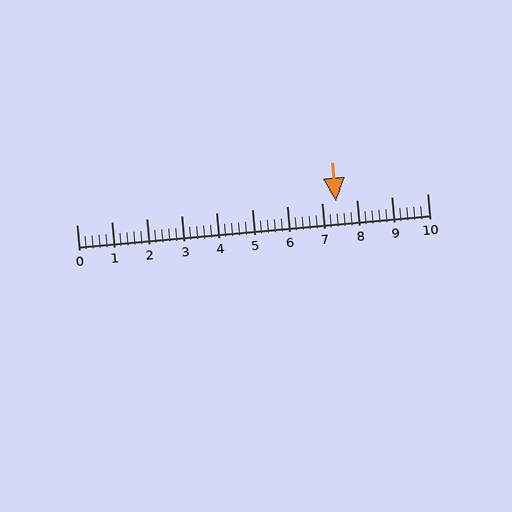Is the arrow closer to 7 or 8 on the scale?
The arrow is closer to 7.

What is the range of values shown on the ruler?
The ruler shows values from 0 to 10.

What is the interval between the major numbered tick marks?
The major tick marks are spaced 1 units apart.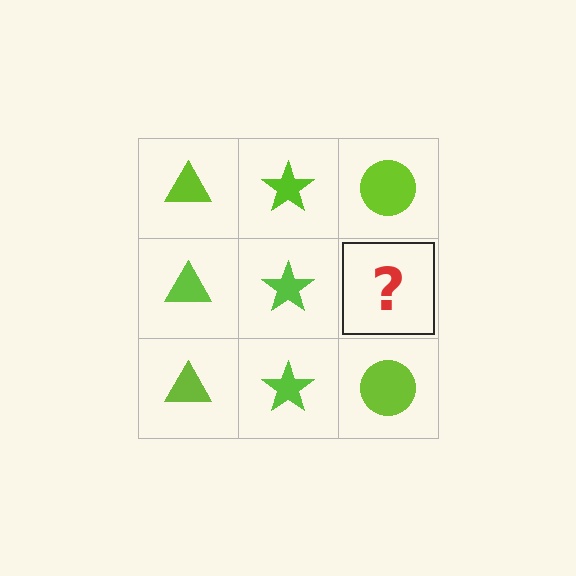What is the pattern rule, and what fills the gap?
The rule is that each column has a consistent shape. The gap should be filled with a lime circle.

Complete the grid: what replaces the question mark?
The question mark should be replaced with a lime circle.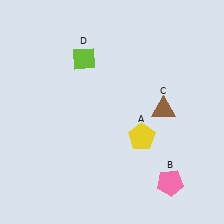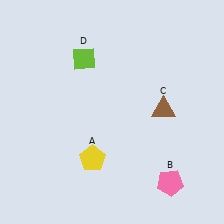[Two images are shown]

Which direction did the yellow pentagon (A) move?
The yellow pentagon (A) moved left.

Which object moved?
The yellow pentagon (A) moved left.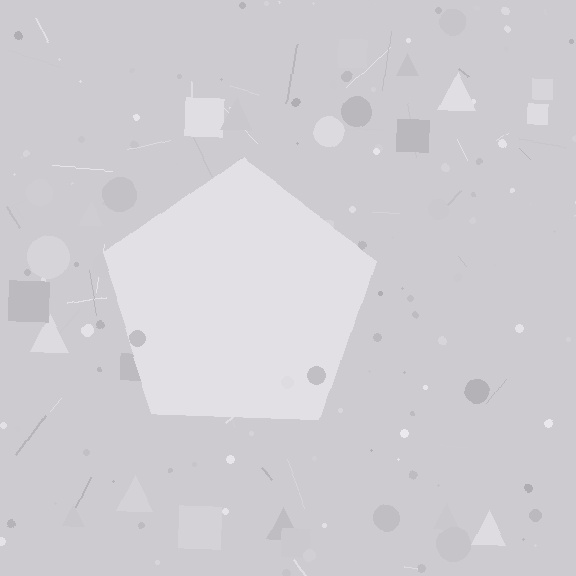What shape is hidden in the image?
A pentagon is hidden in the image.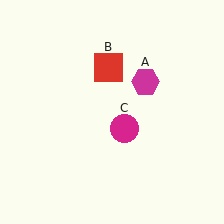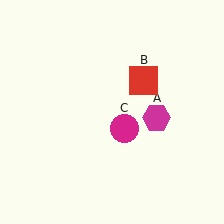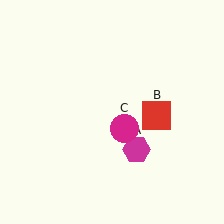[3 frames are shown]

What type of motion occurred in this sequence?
The magenta hexagon (object A), red square (object B) rotated clockwise around the center of the scene.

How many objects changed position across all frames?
2 objects changed position: magenta hexagon (object A), red square (object B).